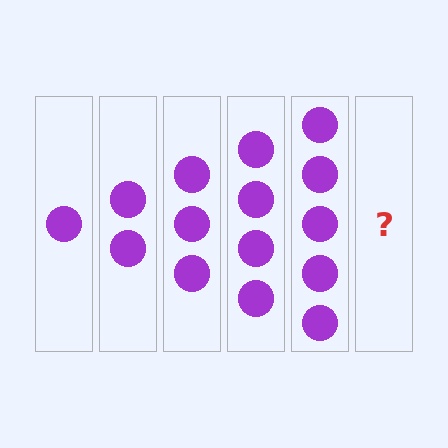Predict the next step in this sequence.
The next step is 6 circles.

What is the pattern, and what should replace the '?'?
The pattern is that each step adds one more circle. The '?' should be 6 circles.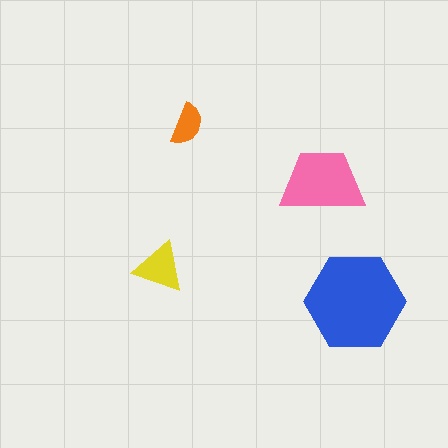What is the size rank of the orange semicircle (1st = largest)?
4th.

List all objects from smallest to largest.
The orange semicircle, the yellow triangle, the pink trapezoid, the blue hexagon.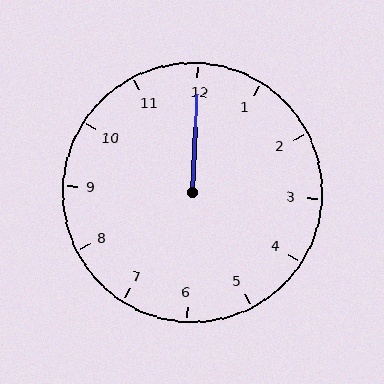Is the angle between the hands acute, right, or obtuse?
It is acute.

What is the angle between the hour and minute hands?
Approximately 0 degrees.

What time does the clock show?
12:00.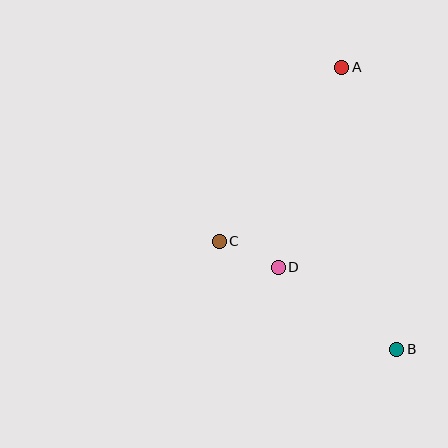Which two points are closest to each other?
Points C and D are closest to each other.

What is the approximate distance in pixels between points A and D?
The distance between A and D is approximately 210 pixels.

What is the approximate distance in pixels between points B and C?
The distance between B and C is approximately 208 pixels.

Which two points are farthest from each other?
Points A and B are farthest from each other.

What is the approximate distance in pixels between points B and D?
The distance between B and D is approximately 144 pixels.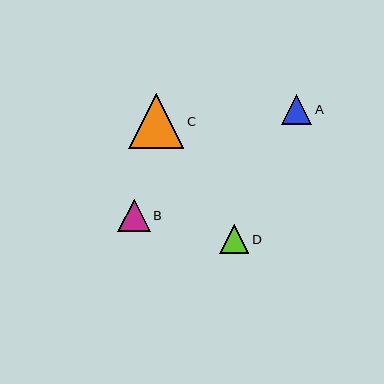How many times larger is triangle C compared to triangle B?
Triangle C is approximately 1.7 times the size of triangle B.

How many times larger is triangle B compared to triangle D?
Triangle B is approximately 1.1 times the size of triangle D.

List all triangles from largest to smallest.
From largest to smallest: C, B, A, D.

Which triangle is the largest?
Triangle C is the largest with a size of approximately 55 pixels.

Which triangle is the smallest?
Triangle D is the smallest with a size of approximately 29 pixels.